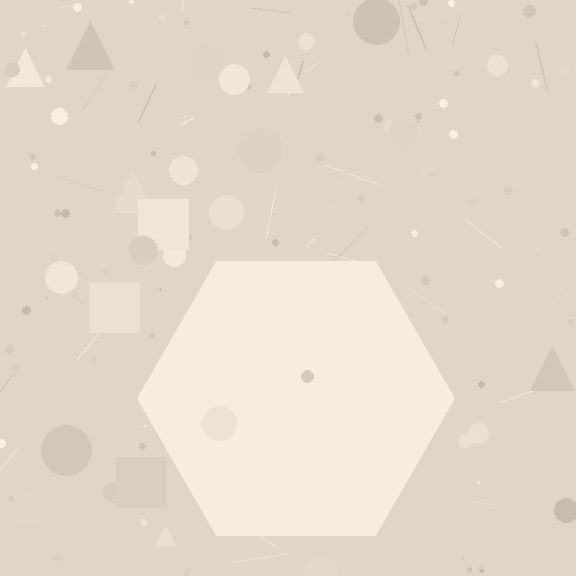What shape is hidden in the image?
A hexagon is hidden in the image.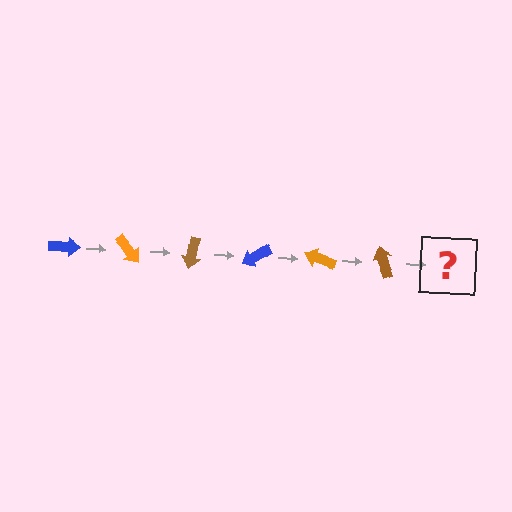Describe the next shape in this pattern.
It should be a blue arrow, rotated 300 degrees from the start.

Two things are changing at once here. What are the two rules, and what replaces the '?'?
The two rules are that it rotates 50 degrees each step and the color cycles through blue, orange, and brown. The '?' should be a blue arrow, rotated 300 degrees from the start.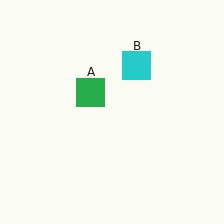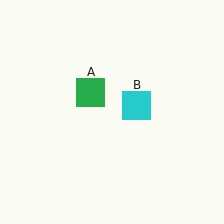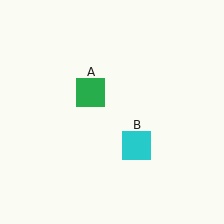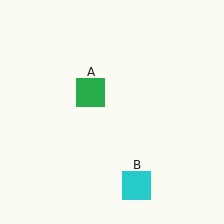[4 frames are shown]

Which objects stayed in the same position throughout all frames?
Green square (object A) remained stationary.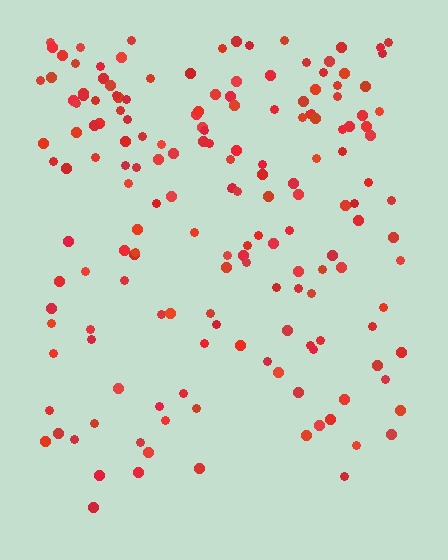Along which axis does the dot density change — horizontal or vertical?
Vertical.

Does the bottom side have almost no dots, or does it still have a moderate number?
Still a moderate number, just noticeably fewer than the top.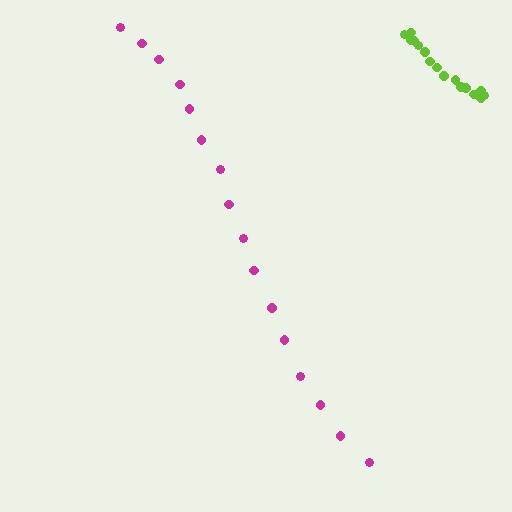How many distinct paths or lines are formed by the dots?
There are 2 distinct paths.